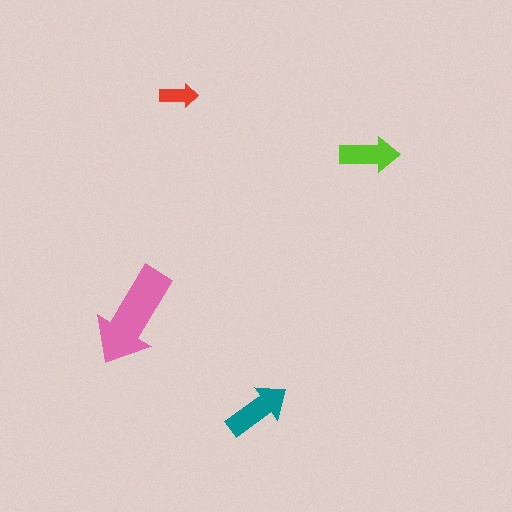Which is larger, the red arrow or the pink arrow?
The pink one.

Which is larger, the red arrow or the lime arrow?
The lime one.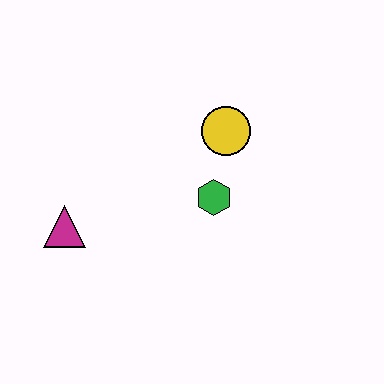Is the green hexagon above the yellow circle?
No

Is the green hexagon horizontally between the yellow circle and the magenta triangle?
Yes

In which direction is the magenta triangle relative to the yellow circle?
The magenta triangle is to the left of the yellow circle.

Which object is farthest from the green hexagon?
The magenta triangle is farthest from the green hexagon.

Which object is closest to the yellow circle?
The green hexagon is closest to the yellow circle.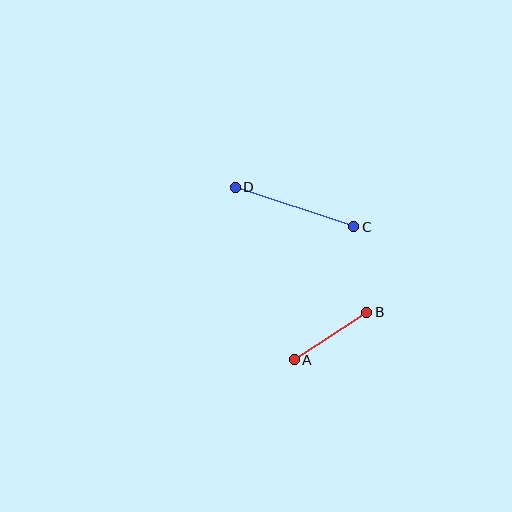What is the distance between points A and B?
The distance is approximately 87 pixels.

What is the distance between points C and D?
The distance is approximately 125 pixels.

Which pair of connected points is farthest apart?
Points C and D are farthest apart.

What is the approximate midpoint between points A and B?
The midpoint is at approximately (330, 336) pixels.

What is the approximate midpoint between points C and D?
The midpoint is at approximately (295, 207) pixels.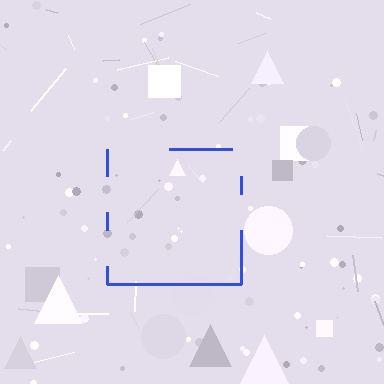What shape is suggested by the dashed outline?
The dashed outline suggests a square.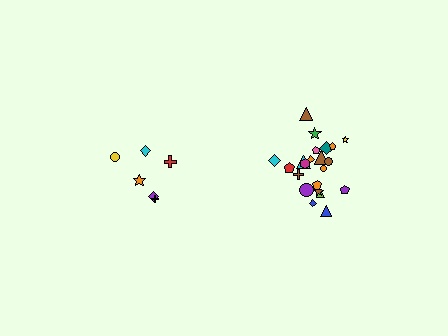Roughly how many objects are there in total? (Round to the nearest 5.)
Roughly 30 objects in total.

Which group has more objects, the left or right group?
The right group.